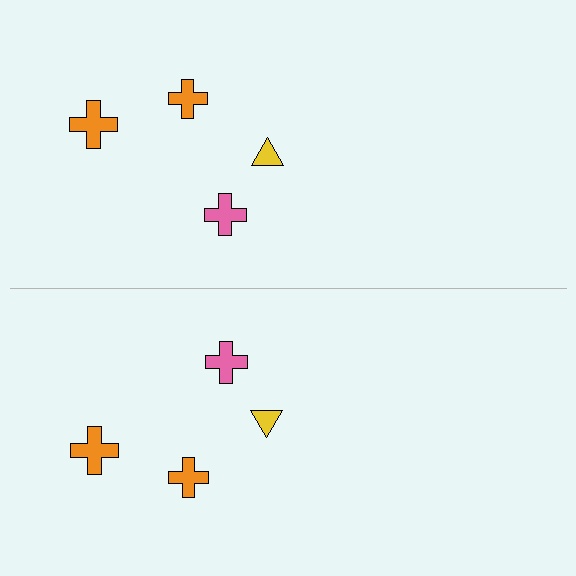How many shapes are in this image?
There are 8 shapes in this image.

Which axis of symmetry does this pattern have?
The pattern has a horizontal axis of symmetry running through the center of the image.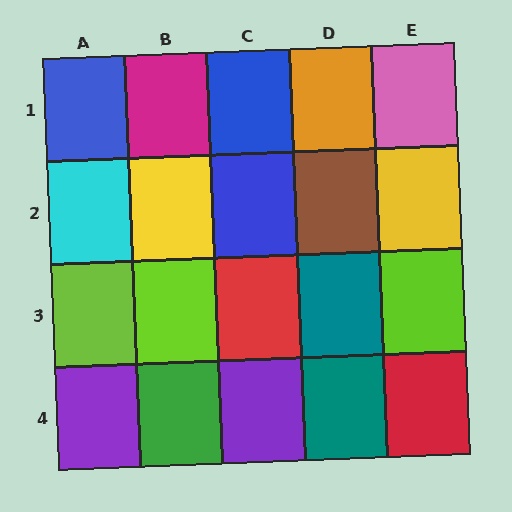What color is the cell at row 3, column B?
Lime.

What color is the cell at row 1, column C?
Blue.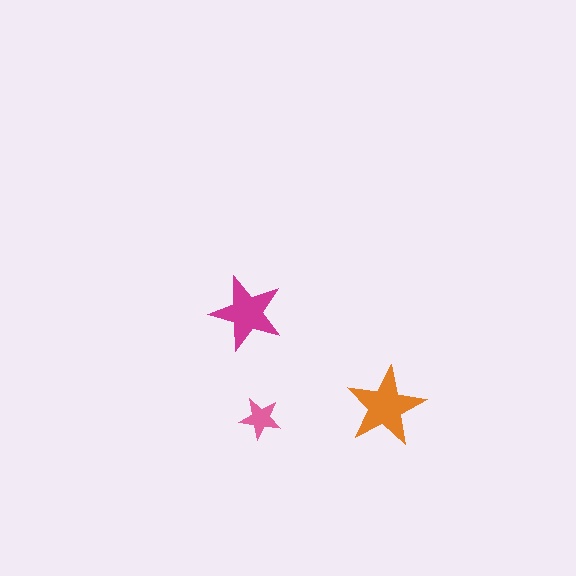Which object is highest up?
The magenta star is topmost.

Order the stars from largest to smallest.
the orange one, the magenta one, the pink one.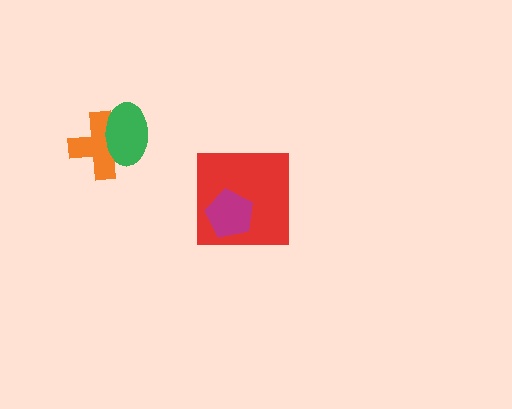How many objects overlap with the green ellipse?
1 object overlaps with the green ellipse.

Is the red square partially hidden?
Yes, it is partially covered by another shape.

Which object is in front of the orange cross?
The green ellipse is in front of the orange cross.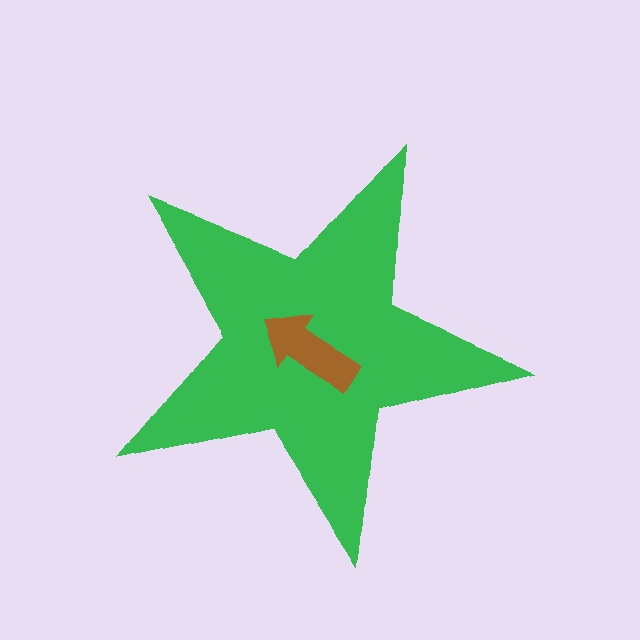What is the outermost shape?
The green star.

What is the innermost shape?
The brown arrow.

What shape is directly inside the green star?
The brown arrow.